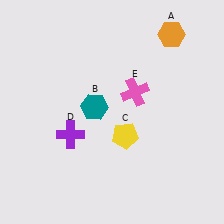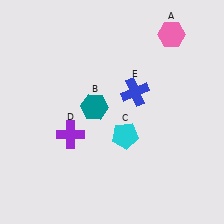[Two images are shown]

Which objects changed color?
A changed from orange to pink. C changed from yellow to cyan. E changed from pink to blue.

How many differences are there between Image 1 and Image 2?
There are 3 differences between the two images.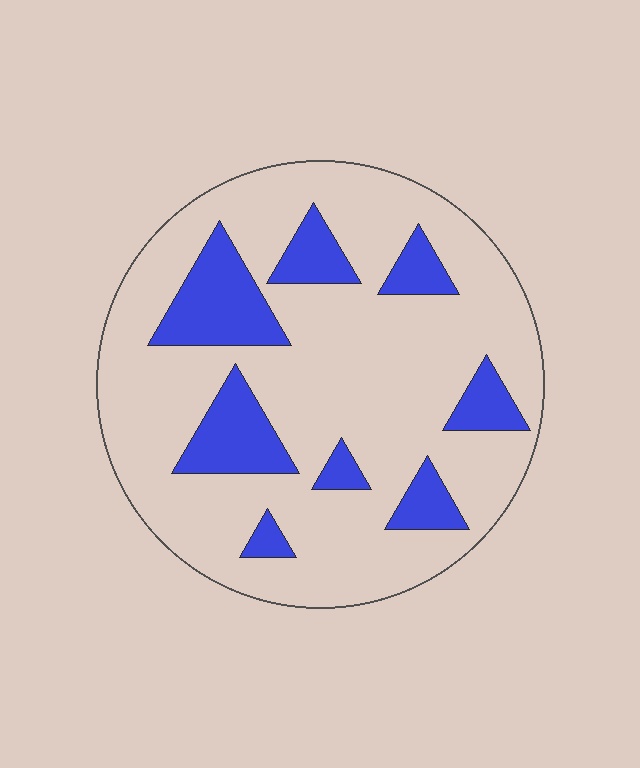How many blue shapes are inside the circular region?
8.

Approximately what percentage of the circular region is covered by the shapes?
Approximately 20%.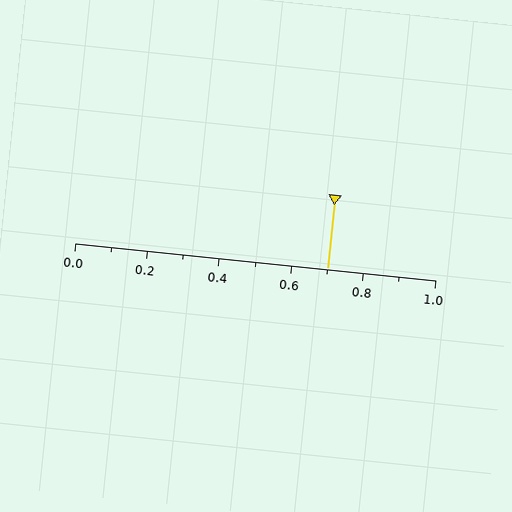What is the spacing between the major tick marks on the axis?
The major ticks are spaced 0.2 apart.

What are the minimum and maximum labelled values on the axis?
The axis runs from 0.0 to 1.0.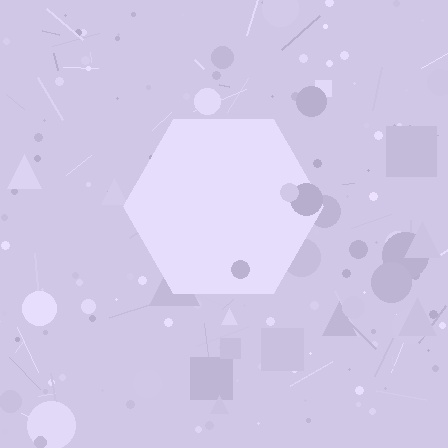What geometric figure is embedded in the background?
A hexagon is embedded in the background.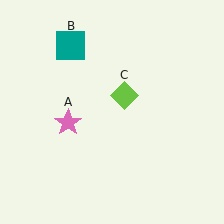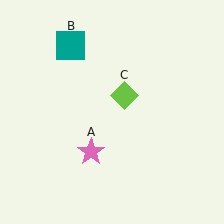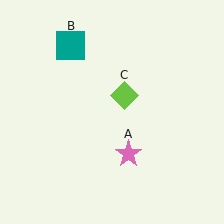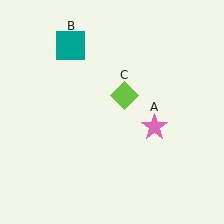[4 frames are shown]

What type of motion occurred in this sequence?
The pink star (object A) rotated counterclockwise around the center of the scene.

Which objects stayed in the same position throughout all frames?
Teal square (object B) and lime diamond (object C) remained stationary.